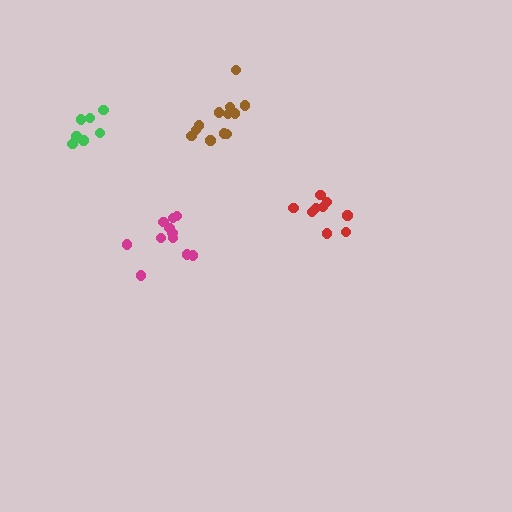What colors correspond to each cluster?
The clusters are colored: brown, green, magenta, red.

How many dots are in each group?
Group 1: 12 dots, Group 2: 7 dots, Group 3: 11 dots, Group 4: 10 dots (40 total).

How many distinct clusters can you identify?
There are 4 distinct clusters.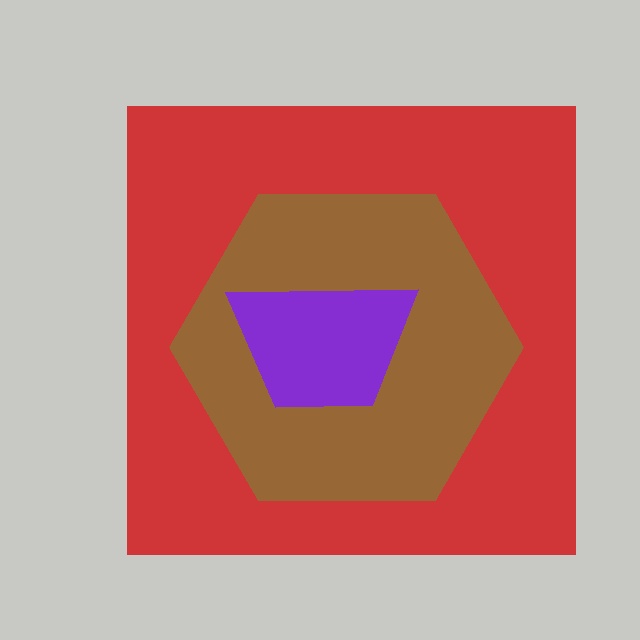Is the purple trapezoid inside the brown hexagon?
Yes.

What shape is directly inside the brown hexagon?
The purple trapezoid.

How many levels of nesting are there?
3.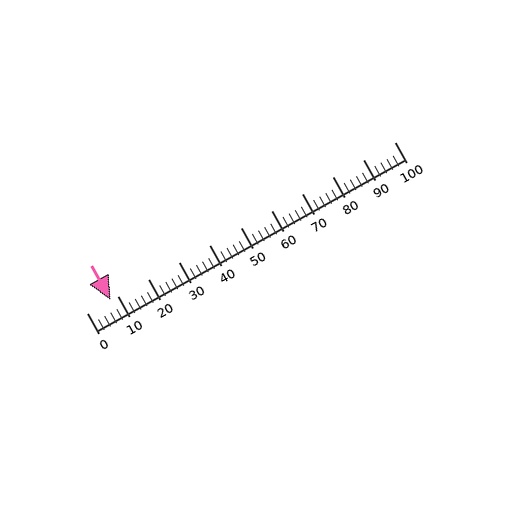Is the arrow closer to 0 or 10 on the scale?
The arrow is closer to 10.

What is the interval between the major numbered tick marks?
The major tick marks are spaced 10 units apart.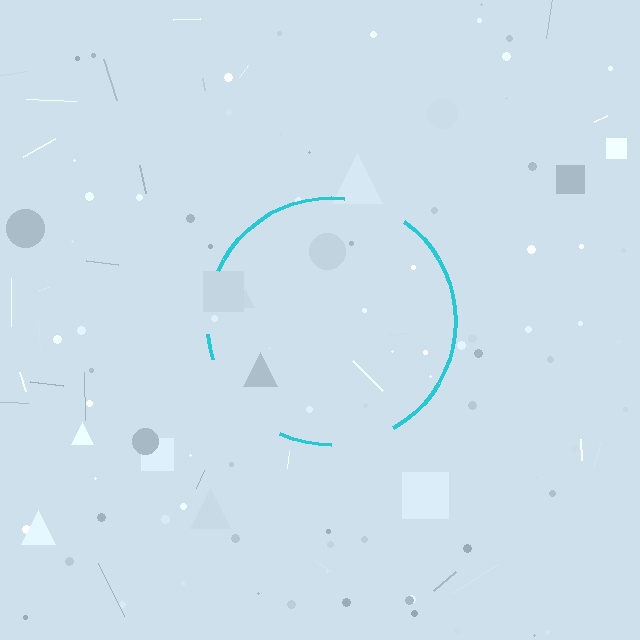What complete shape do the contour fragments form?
The contour fragments form a circle.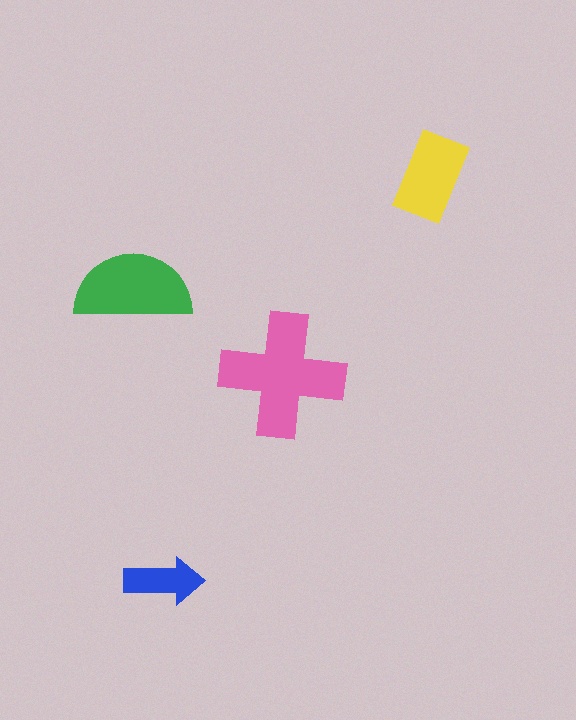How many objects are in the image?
There are 4 objects in the image.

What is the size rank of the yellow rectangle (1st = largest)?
3rd.